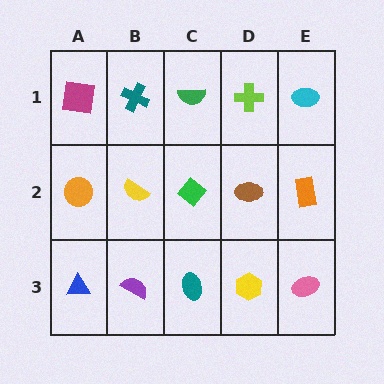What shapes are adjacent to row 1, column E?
An orange rectangle (row 2, column E), a lime cross (row 1, column D).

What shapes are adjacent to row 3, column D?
A brown ellipse (row 2, column D), a teal ellipse (row 3, column C), a pink ellipse (row 3, column E).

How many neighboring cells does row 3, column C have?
3.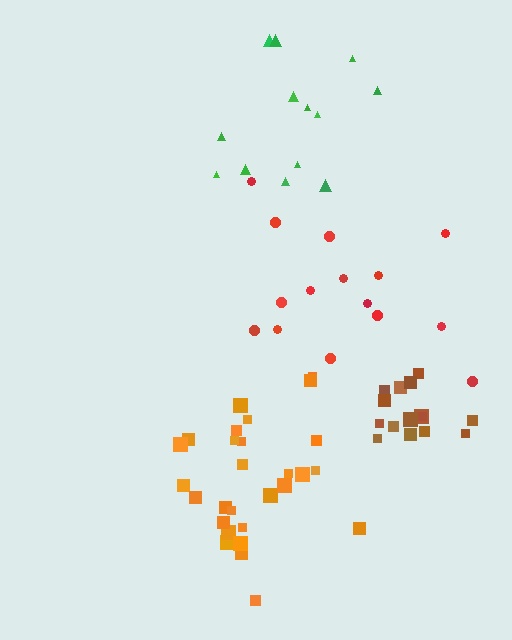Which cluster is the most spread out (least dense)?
Green.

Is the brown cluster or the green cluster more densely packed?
Brown.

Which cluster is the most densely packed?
Brown.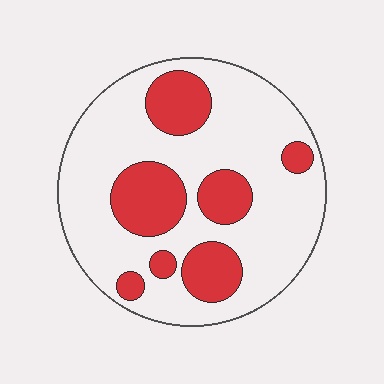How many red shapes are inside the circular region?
7.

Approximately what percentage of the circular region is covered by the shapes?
Approximately 25%.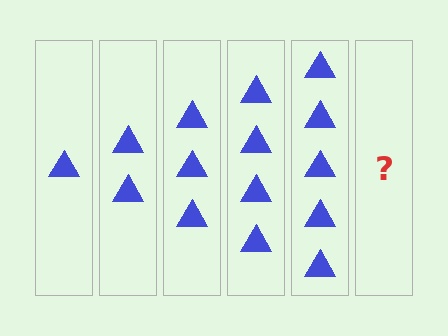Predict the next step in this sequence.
The next step is 6 triangles.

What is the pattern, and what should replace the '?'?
The pattern is that each step adds one more triangle. The '?' should be 6 triangles.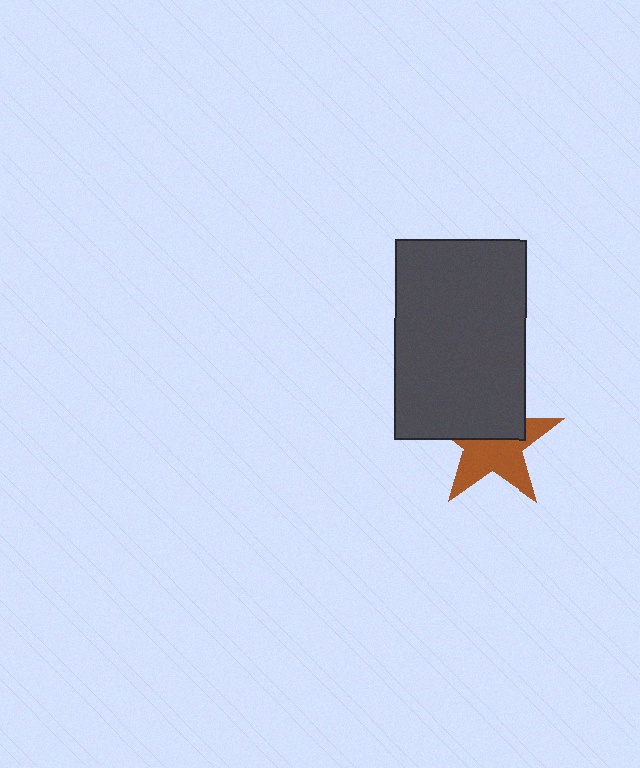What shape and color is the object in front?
The object in front is a dark gray rectangle.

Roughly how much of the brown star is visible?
About half of it is visible (roughly 55%).